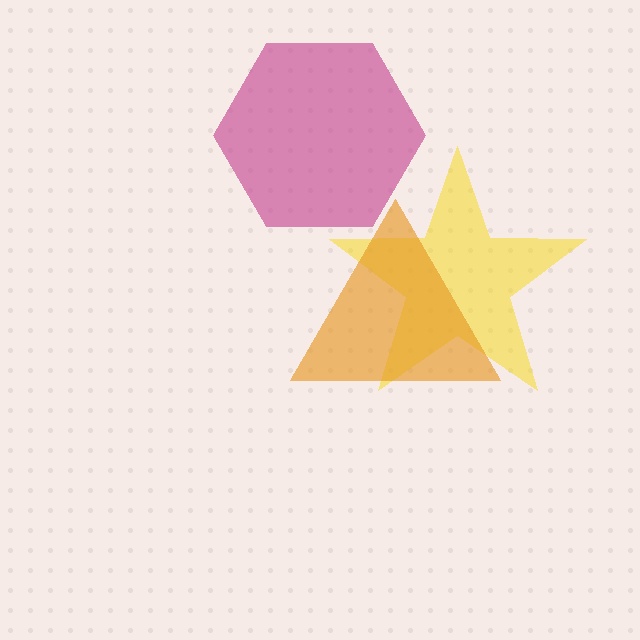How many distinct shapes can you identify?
There are 3 distinct shapes: a yellow star, an orange triangle, a magenta hexagon.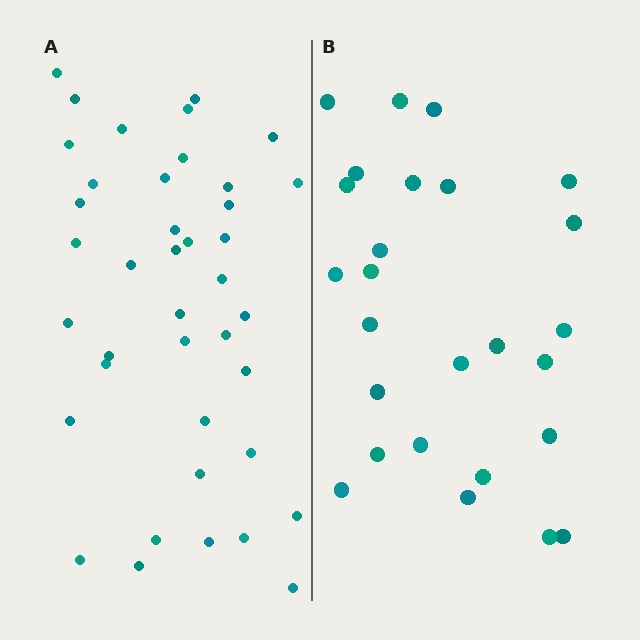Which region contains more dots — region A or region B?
Region A (the left region) has more dots.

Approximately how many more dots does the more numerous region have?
Region A has approximately 15 more dots than region B.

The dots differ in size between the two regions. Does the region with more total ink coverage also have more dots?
No. Region B has more total ink coverage because its dots are larger, but region A actually contains more individual dots. Total area can be misleading — the number of items is what matters here.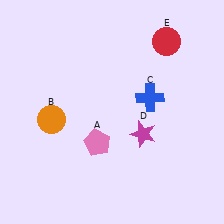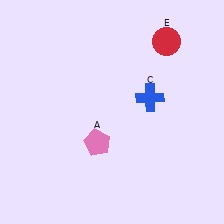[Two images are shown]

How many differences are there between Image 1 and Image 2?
There are 2 differences between the two images.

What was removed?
The orange circle (B), the magenta star (D) were removed in Image 2.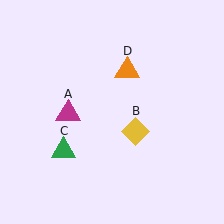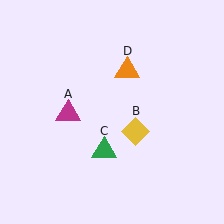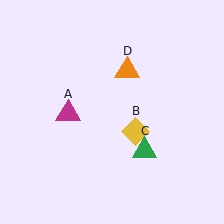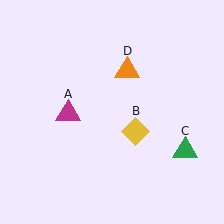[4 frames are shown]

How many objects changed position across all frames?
1 object changed position: green triangle (object C).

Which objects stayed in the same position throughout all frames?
Magenta triangle (object A) and yellow diamond (object B) and orange triangle (object D) remained stationary.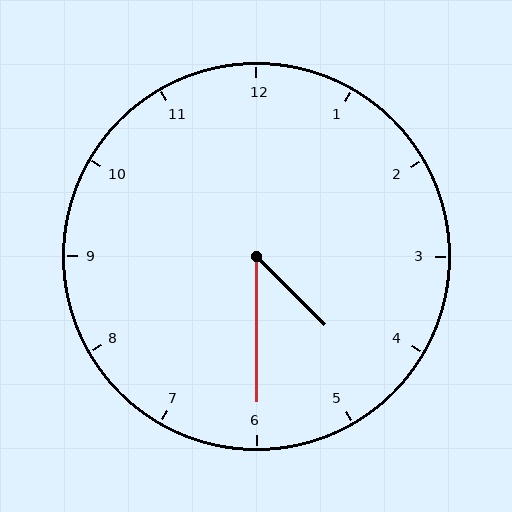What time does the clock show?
4:30.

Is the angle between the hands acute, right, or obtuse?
It is acute.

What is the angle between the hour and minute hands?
Approximately 45 degrees.